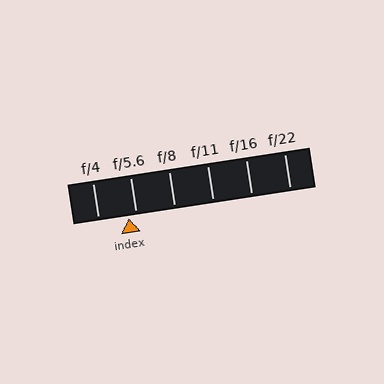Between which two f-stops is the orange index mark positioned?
The index mark is between f/4 and f/5.6.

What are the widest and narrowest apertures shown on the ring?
The widest aperture shown is f/4 and the narrowest is f/22.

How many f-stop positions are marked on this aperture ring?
There are 6 f-stop positions marked.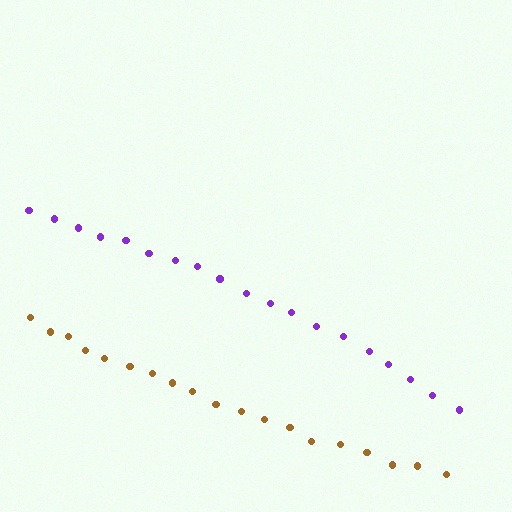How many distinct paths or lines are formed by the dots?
There are 2 distinct paths.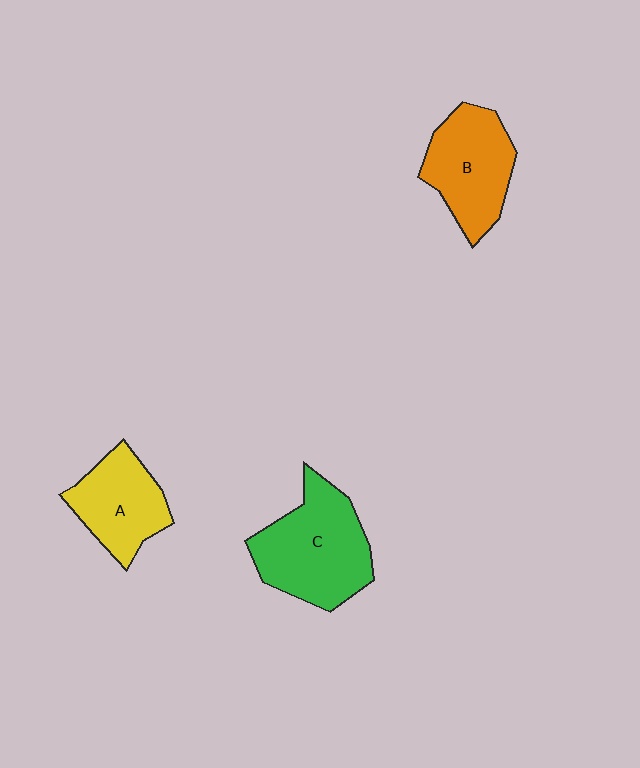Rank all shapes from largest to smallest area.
From largest to smallest: C (green), B (orange), A (yellow).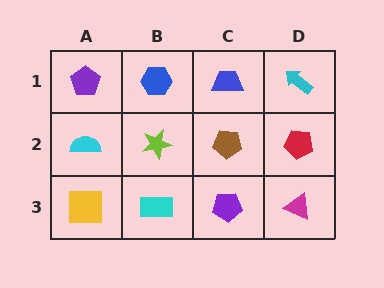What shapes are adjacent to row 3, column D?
A red pentagon (row 2, column D), a purple pentagon (row 3, column C).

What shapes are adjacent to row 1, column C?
A brown pentagon (row 2, column C), a blue hexagon (row 1, column B), a cyan arrow (row 1, column D).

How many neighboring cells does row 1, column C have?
3.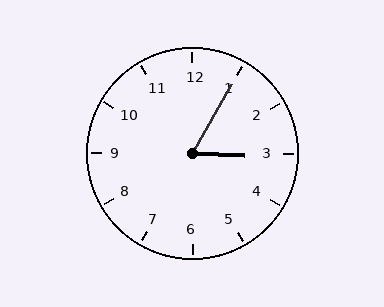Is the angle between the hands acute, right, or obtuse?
It is acute.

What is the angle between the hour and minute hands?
Approximately 62 degrees.